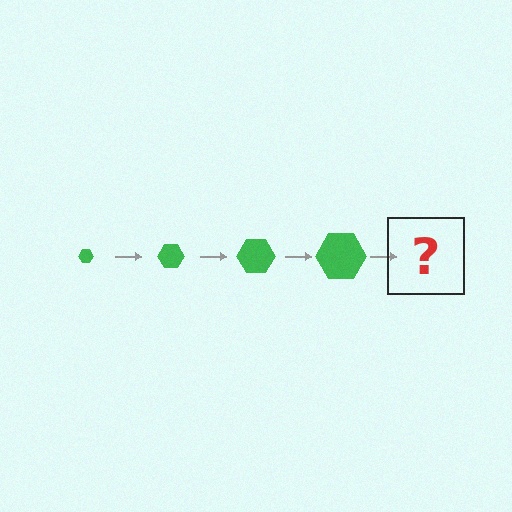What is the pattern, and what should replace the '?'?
The pattern is that the hexagon gets progressively larger each step. The '?' should be a green hexagon, larger than the previous one.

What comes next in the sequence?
The next element should be a green hexagon, larger than the previous one.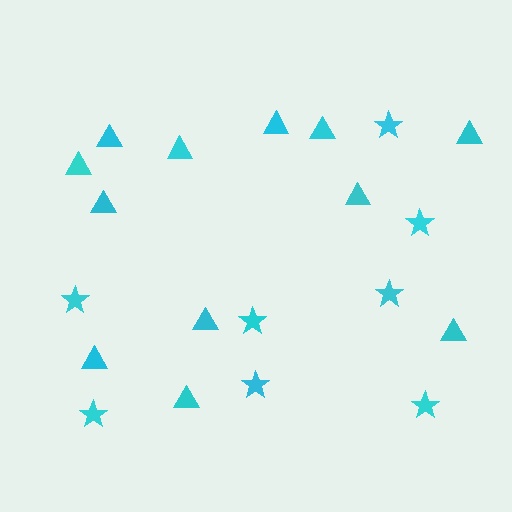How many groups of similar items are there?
There are 2 groups: one group of stars (8) and one group of triangles (12).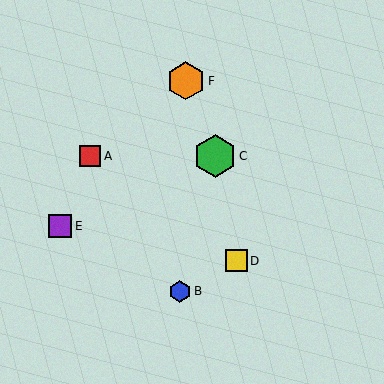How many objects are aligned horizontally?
2 objects (A, C) are aligned horizontally.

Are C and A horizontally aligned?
Yes, both are at y≈156.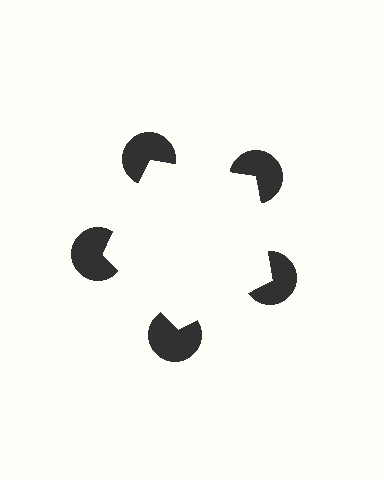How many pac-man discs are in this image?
There are 5 — one at each vertex of the illusory pentagon.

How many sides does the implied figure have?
5 sides.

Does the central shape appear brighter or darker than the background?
It typically appears slightly brighter than the background, even though no actual brightness change is drawn.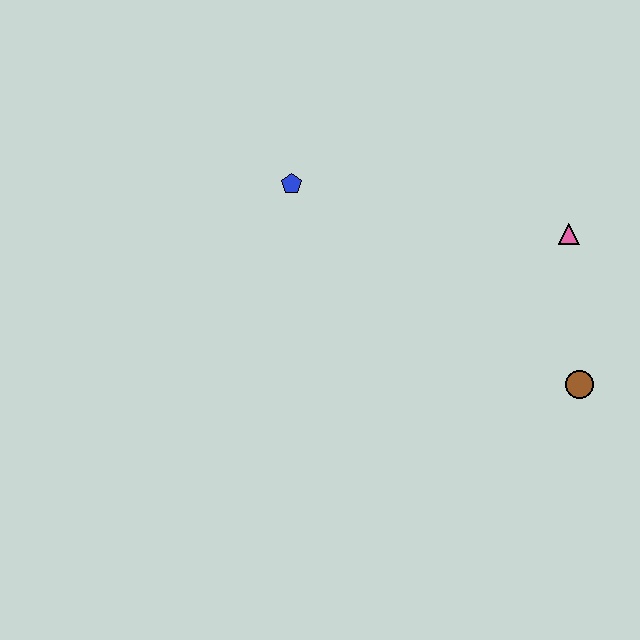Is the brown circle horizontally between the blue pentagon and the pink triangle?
No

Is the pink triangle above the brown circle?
Yes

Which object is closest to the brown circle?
The pink triangle is closest to the brown circle.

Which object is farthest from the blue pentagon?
The brown circle is farthest from the blue pentagon.